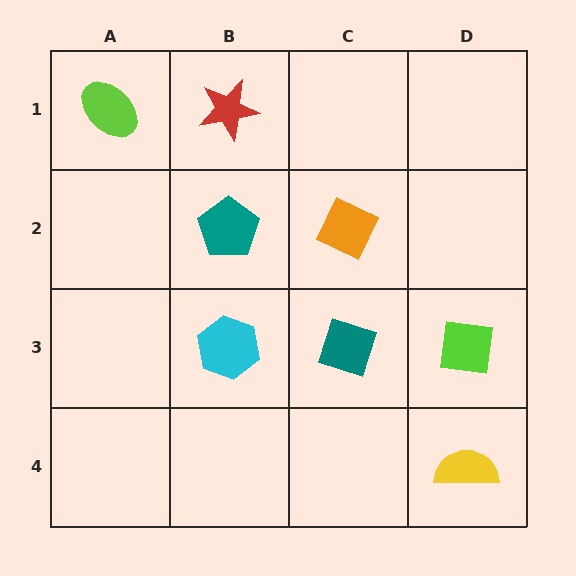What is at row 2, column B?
A teal pentagon.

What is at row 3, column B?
A cyan hexagon.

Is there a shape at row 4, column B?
No, that cell is empty.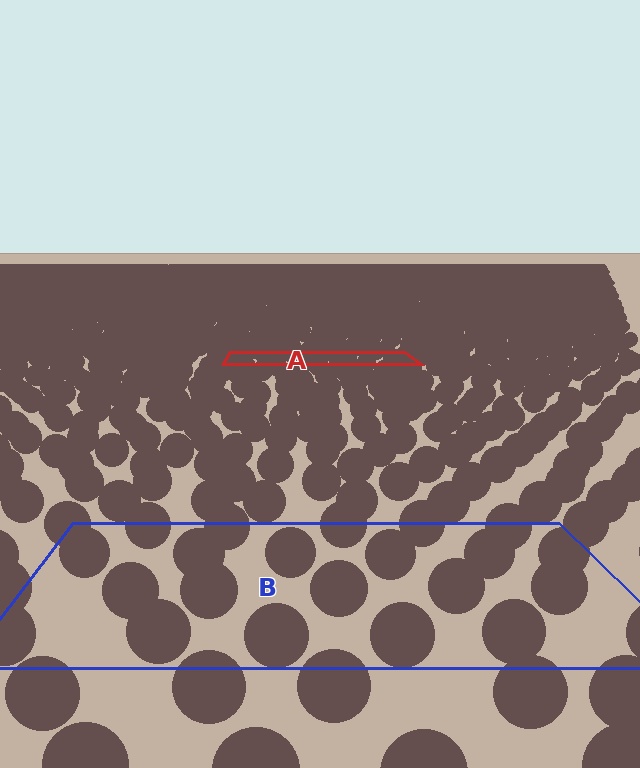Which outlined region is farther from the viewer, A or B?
Region A is farther from the viewer — the texture elements inside it appear smaller and more densely packed.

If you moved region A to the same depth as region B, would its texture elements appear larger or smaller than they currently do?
They would appear larger. At a closer depth, the same texture elements are projected at a bigger on-screen size.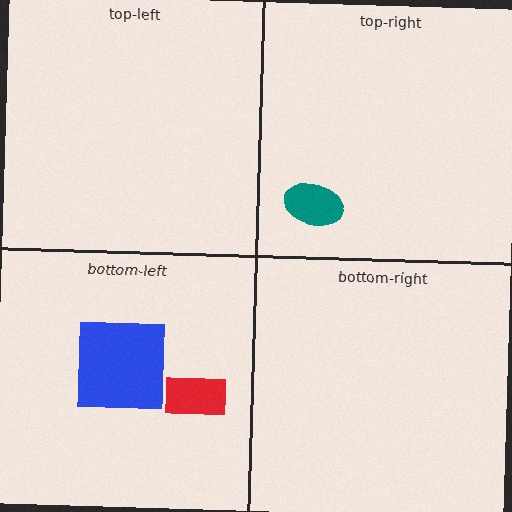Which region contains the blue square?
The bottom-left region.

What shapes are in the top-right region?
The teal ellipse.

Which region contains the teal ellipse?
The top-right region.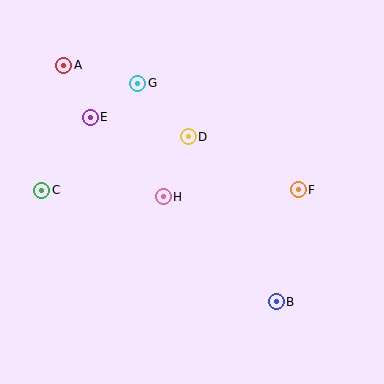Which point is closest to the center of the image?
Point H at (163, 197) is closest to the center.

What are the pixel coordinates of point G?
Point G is at (138, 83).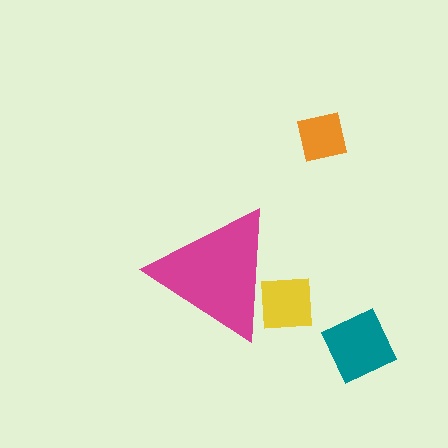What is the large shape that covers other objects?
A magenta triangle.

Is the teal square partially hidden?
No, the teal square is fully visible.